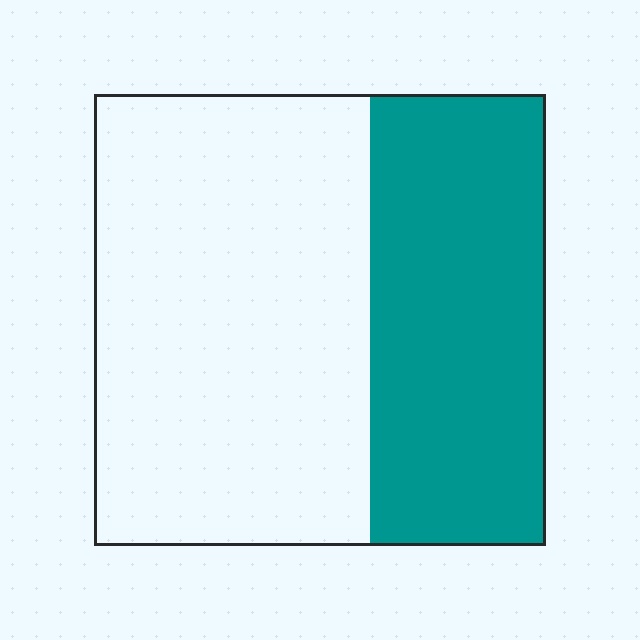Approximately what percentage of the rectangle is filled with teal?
Approximately 40%.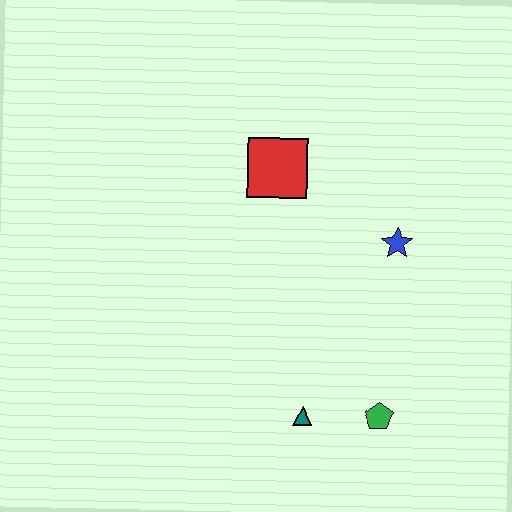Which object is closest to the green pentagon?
The teal triangle is closest to the green pentagon.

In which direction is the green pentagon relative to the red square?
The green pentagon is below the red square.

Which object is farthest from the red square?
The green pentagon is farthest from the red square.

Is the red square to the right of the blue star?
No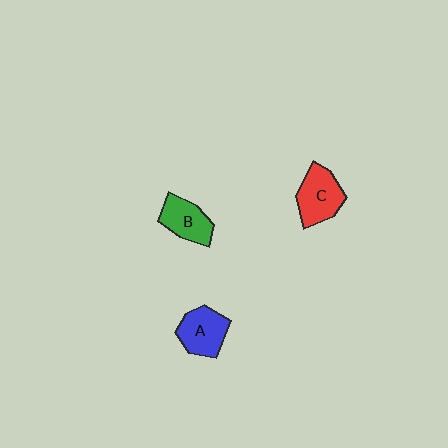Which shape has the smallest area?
Shape B (green).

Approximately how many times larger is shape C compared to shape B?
Approximately 1.2 times.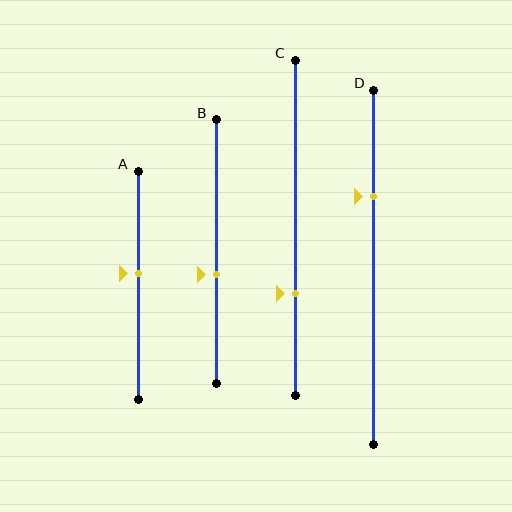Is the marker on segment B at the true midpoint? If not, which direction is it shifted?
No, the marker on segment B is shifted downward by about 9% of the segment length.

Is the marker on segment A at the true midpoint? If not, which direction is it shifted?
No, the marker on segment A is shifted upward by about 5% of the segment length.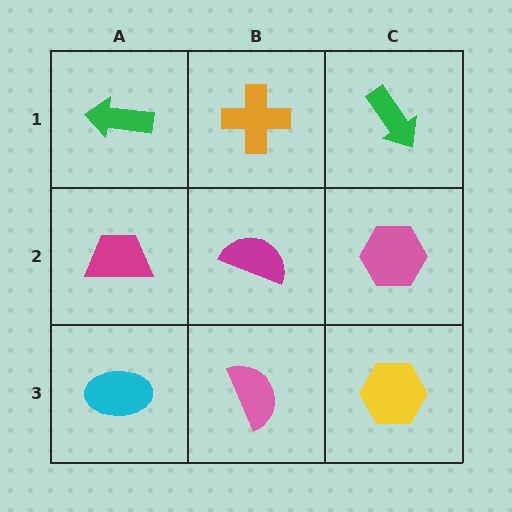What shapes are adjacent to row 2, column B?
An orange cross (row 1, column B), a pink semicircle (row 3, column B), a magenta trapezoid (row 2, column A), a pink hexagon (row 2, column C).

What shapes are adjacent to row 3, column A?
A magenta trapezoid (row 2, column A), a pink semicircle (row 3, column B).